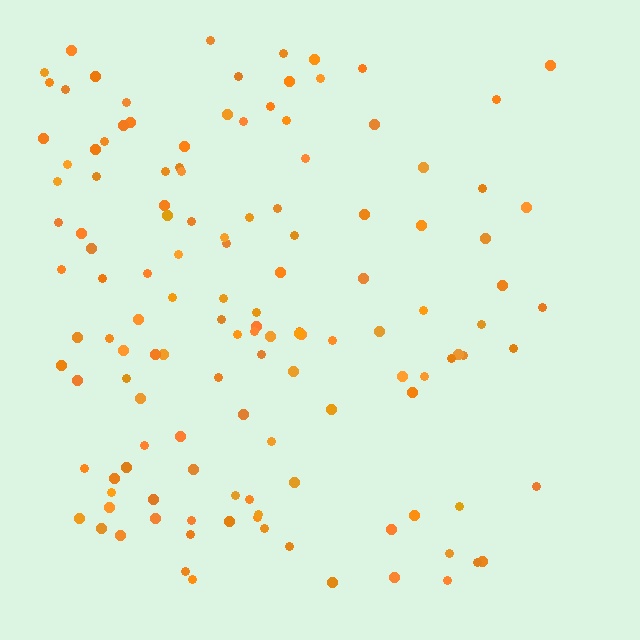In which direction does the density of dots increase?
From right to left, with the left side densest.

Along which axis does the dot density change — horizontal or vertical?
Horizontal.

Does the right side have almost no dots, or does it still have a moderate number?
Still a moderate number, just noticeably fewer than the left.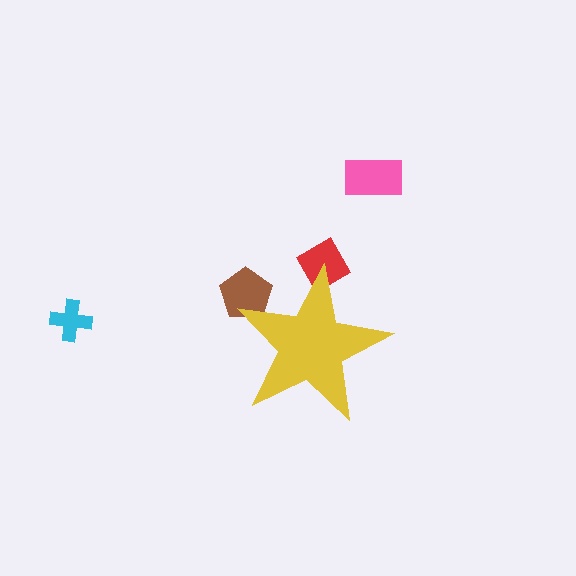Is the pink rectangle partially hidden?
No, the pink rectangle is fully visible.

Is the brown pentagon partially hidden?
Yes, the brown pentagon is partially hidden behind the yellow star.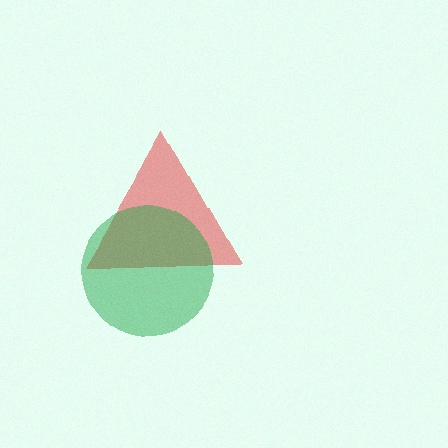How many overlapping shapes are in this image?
There are 2 overlapping shapes in the image.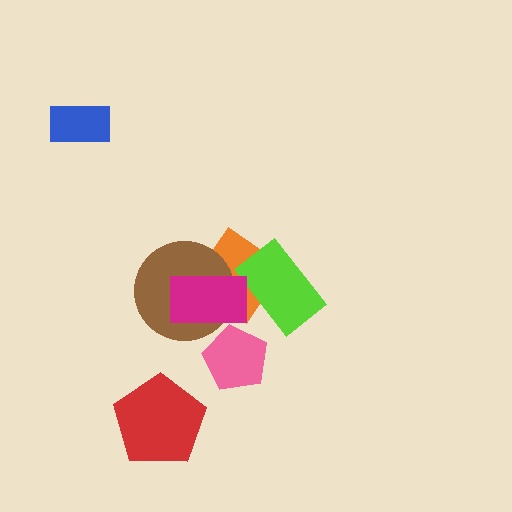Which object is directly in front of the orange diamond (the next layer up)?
The brown circle is directly in front of the orange diamond.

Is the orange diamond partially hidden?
Yes, it is partially covered by another shape.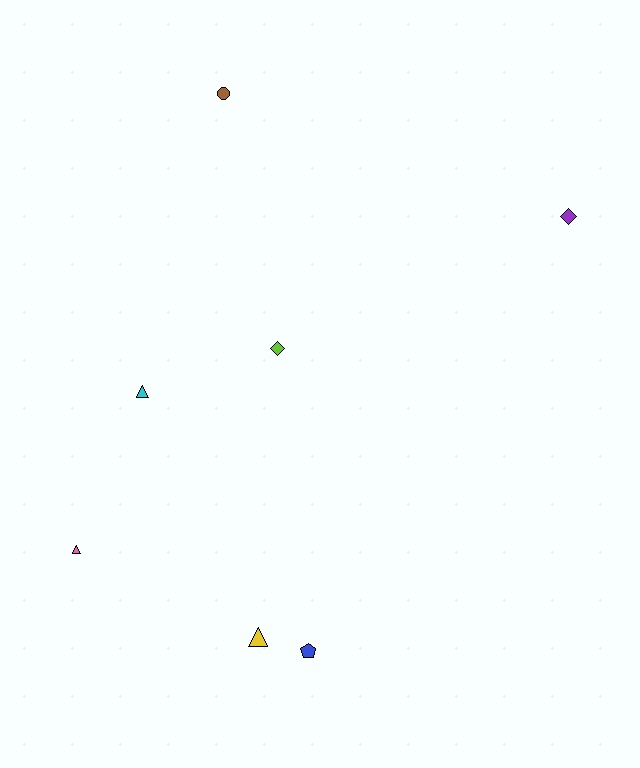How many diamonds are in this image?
There are 2 diamonds.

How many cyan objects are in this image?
There is 1 cyan object.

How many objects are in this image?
There are 7 objects.